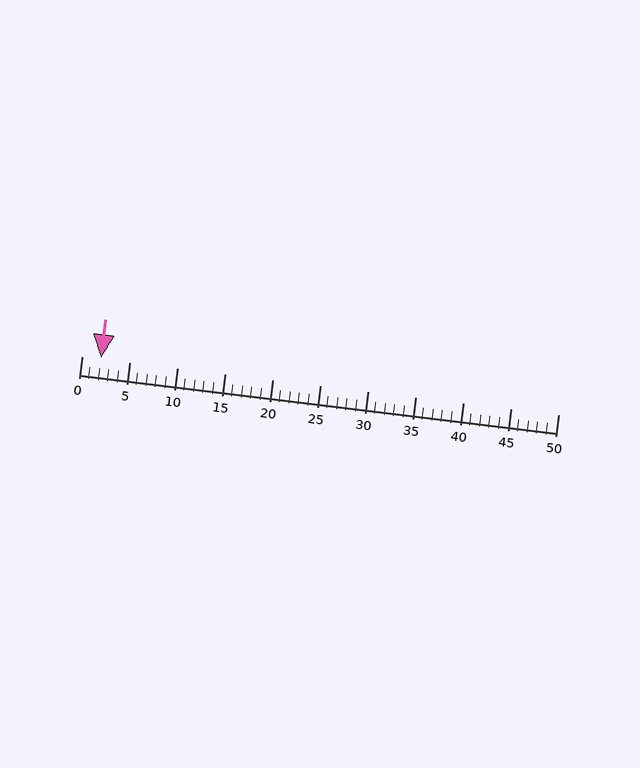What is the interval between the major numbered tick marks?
The major tick marks are spaced 5 units apart.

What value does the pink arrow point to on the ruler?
The pink arrow points to approximately 2.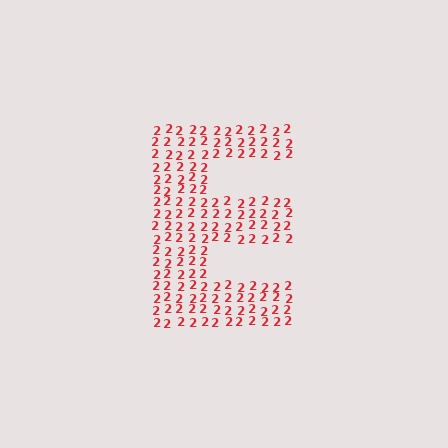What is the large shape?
The large shape is the letter E.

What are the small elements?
The small elements are digit 2's.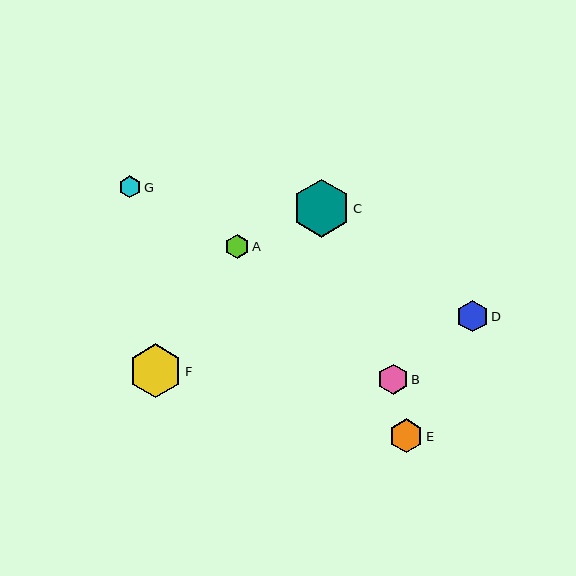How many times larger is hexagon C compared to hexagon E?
Hexagon C is approximately 1.7 times the size of hexagon E.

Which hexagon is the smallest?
Hexagon G is the smallest with a size of approximately 22 pixels.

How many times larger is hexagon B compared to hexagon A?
Hexagon B is approximately 1.3 times the size of hexagon A.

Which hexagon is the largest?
Hexagon C is the largest with a size of approximately 57 pixels.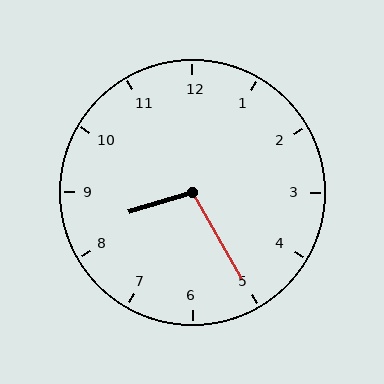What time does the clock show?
8:25.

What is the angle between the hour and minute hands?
Approximately 102 degrees.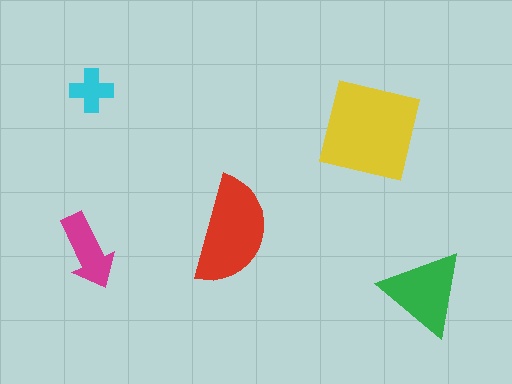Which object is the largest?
The yellow square.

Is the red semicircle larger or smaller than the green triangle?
Larger.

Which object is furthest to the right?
The green triangle is rightmost.